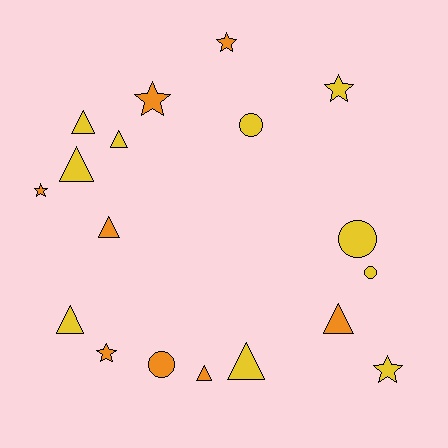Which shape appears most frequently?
Triangle, with 8 objects.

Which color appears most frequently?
Yellow, with 10 objects.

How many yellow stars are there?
There are 2 yellow stars.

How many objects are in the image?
There are 18 objects.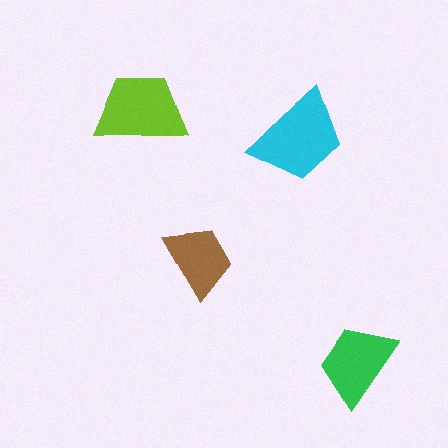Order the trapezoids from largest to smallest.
the cyan one, the lime one, the green one, the brown one.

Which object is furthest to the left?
The lime trapezoid is leftmost.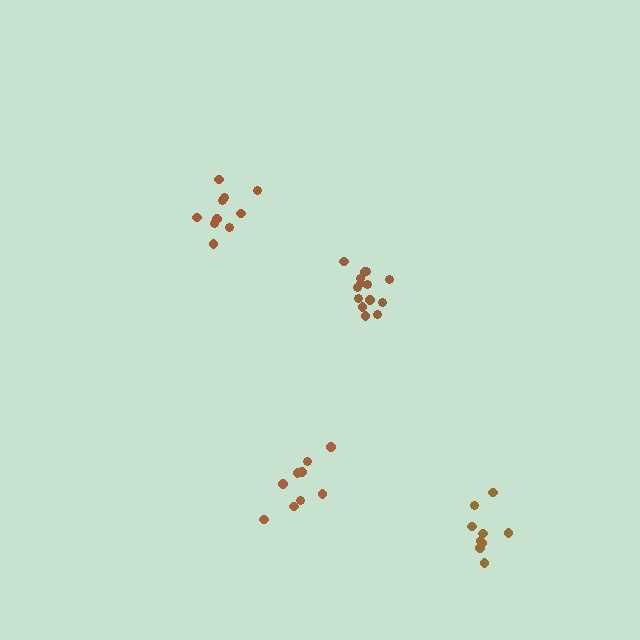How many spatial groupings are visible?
There are 4 spatial groupings.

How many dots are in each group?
Group 1: 9 dots, Group 2: 10 dots, Group 3: 14 dots, Group 4: 9 dots (42 total).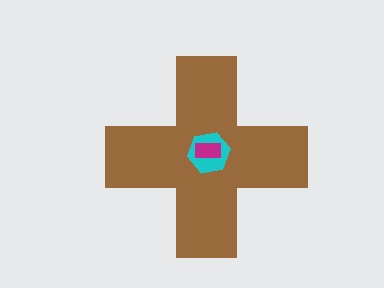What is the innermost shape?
The magenta rectangle.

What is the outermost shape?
The brown cross.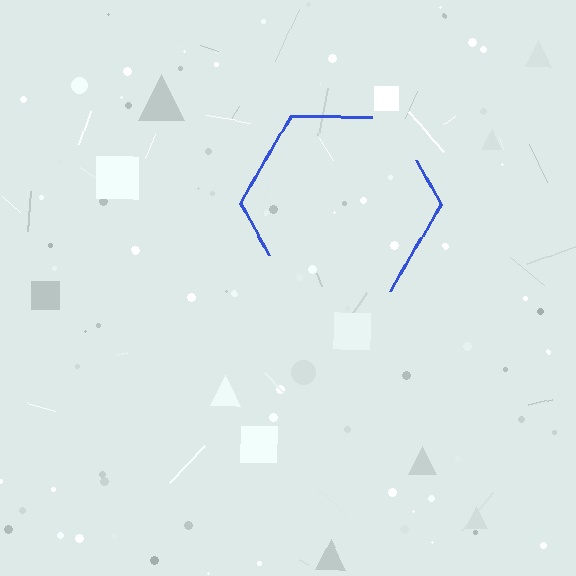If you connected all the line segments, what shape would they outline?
They would outline a hexagon.